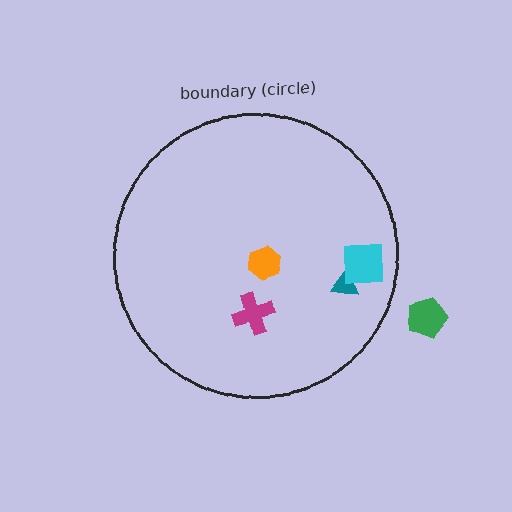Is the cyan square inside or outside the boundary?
Inside.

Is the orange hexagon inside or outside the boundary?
Inside.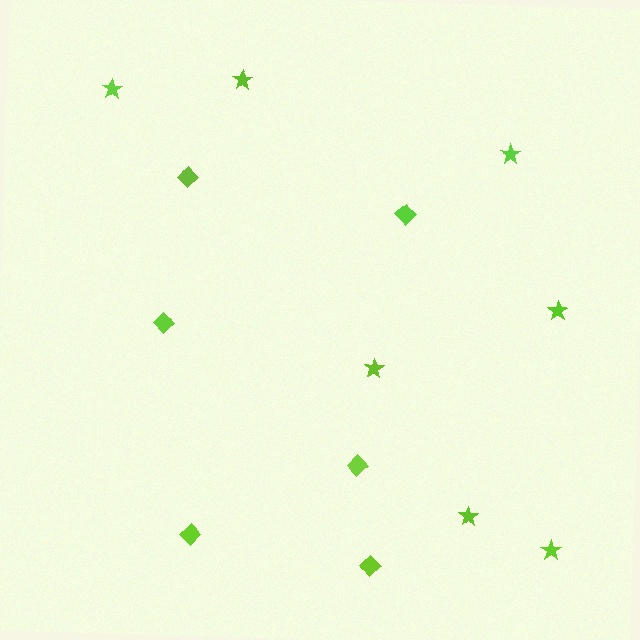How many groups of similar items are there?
There are 2 groups: one group of diamonds (6) and one group of stars (7).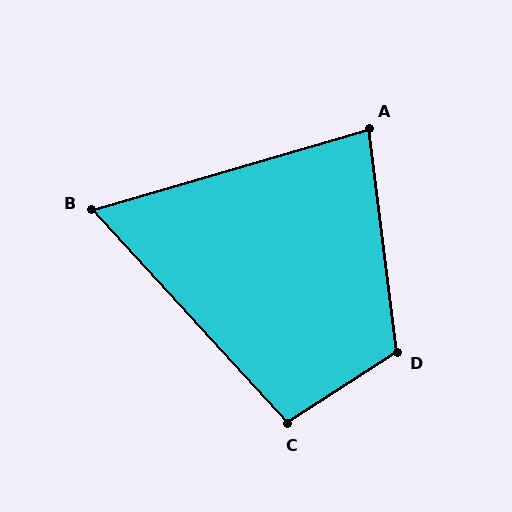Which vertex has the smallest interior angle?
B, at approximately 64 degrees.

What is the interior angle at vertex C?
Approximately 99 degrees (obtuse).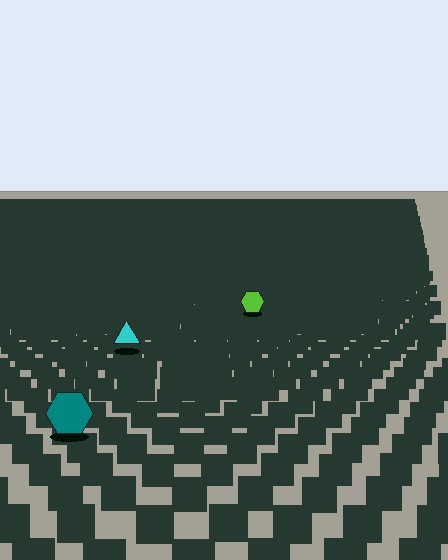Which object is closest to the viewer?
The teal hexagon is closest. The texture marks near it are larger and more spread out.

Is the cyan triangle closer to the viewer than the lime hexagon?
Yes. The cyan triangle is closer — you can tell from the texture gradient: the ground texture is coarser near it.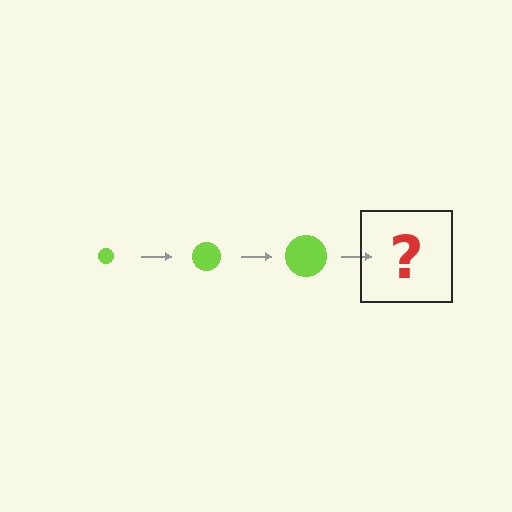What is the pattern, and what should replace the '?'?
The pattern is that the circle gets progressively larger each step. The '?' should be a lime circle, larger than the previous one.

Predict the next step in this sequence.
The next step is a lime circle, larger than the previous one.